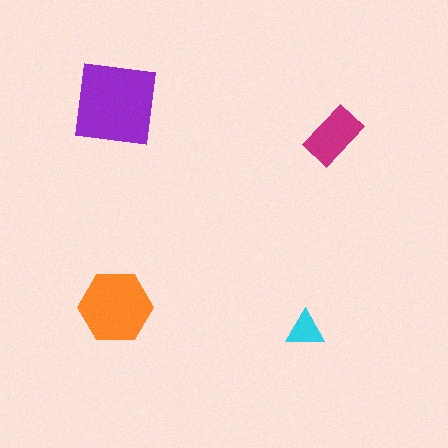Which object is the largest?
The purple square.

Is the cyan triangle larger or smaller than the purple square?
Smaller.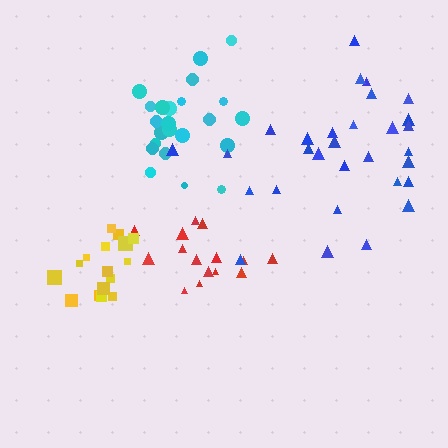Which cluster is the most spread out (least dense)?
Blue.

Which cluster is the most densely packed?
Yellow.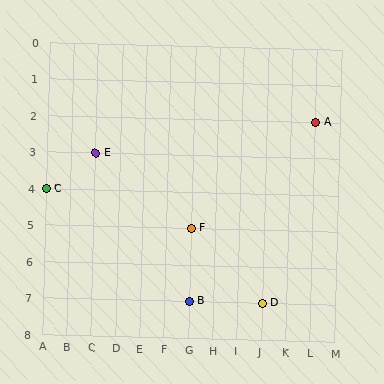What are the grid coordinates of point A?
Point A is at grid coordinates (L, 2).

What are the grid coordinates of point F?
Point F is at grid coordinates (G, 5).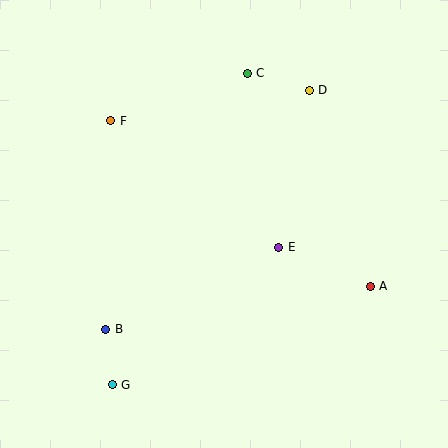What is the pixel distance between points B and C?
The distance between B and C is 293 pixels.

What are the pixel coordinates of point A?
Point A is at (370, 286).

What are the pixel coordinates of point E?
Point E is at (279, 247).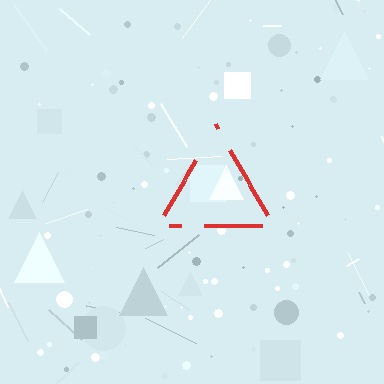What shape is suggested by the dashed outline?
The dashed outline suggests a triangle.